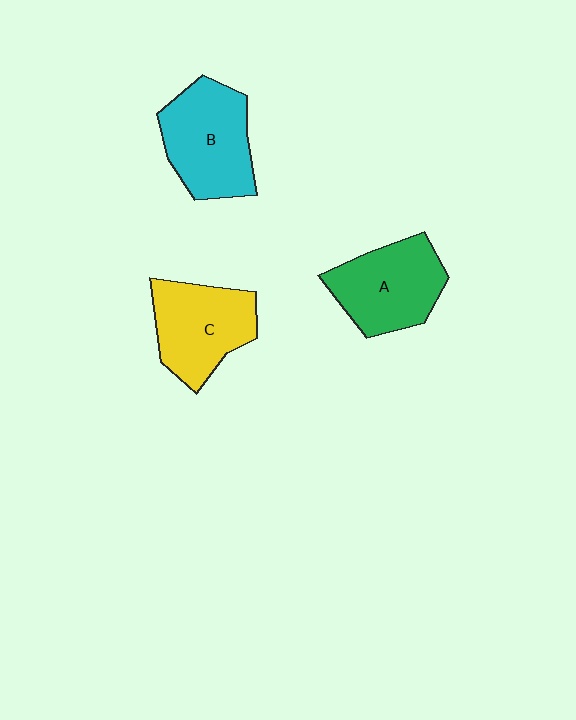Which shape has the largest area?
Shape B (cyan).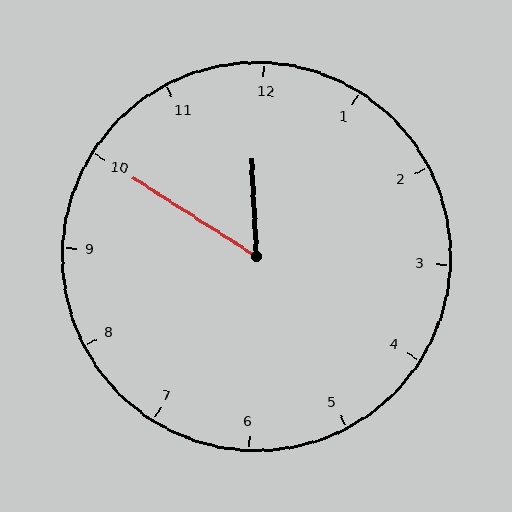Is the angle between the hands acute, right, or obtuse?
It is acute.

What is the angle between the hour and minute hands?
Approximately 55 degrees.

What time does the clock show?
11:50.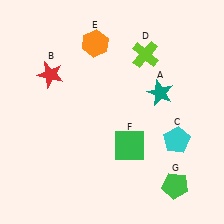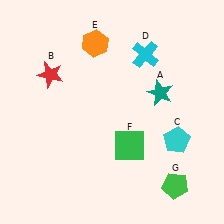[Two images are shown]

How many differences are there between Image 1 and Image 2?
There is 1 difference between the two images.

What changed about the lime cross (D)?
In Image 1, D is lime. In Image 2, it changed to cyan.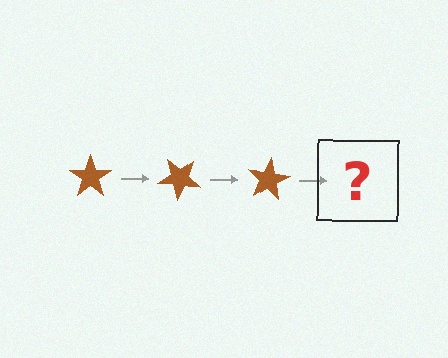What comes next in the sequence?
The next element should be a brown star rotated 120 degrees.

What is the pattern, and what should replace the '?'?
The pattern is that the star rotates 40 degrees each step. The '?' should be a brown star rotated 120 degrees.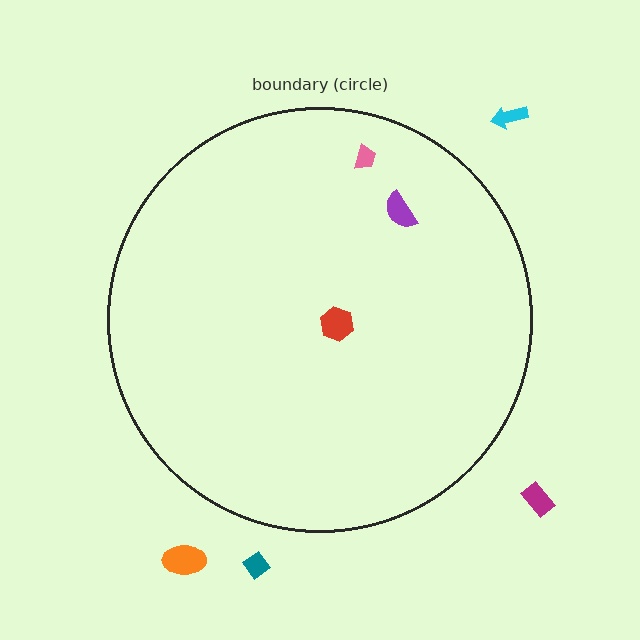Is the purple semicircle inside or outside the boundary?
Inside.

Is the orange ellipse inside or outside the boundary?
Outside.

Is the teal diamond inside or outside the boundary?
Outside.